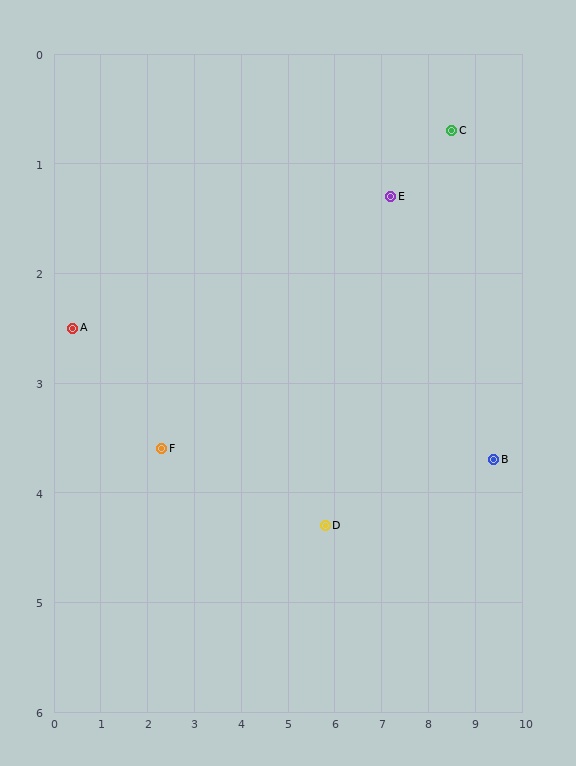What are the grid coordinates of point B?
Point B is at approximately (9.4, 3.7).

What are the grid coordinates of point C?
Point C is at approximately (8.5, 0.7).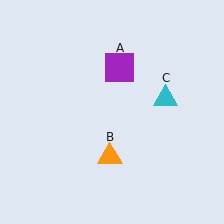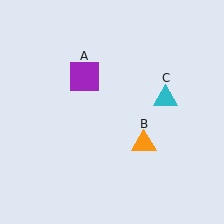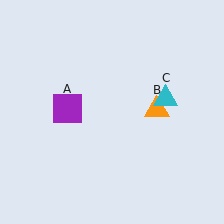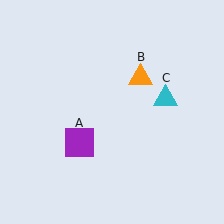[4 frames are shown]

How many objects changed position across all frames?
2 objects changed position: purple square (object A), orange triangle (object B).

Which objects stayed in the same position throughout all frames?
Cyan triangle (object C) remained stationary.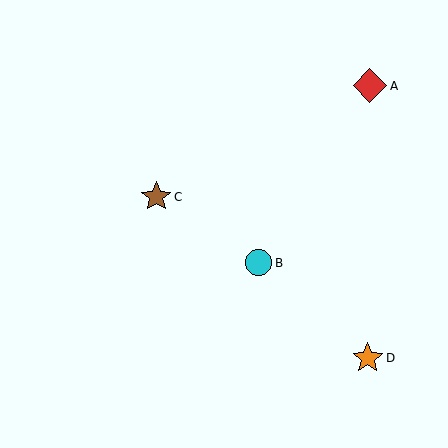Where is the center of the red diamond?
The center of the red diamond is at (370, 86).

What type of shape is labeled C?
Shape C is a brown star.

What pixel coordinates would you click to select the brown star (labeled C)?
Click at (156, 197) to select the brown star C.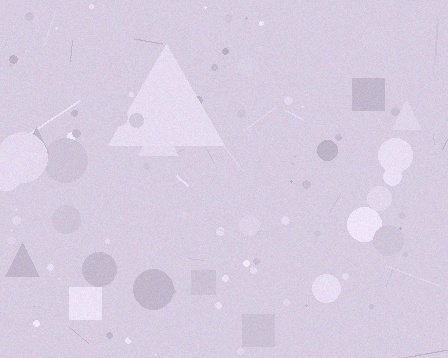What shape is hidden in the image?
A triangle is hidden in the image.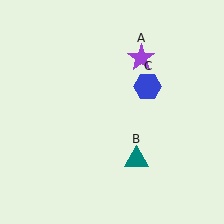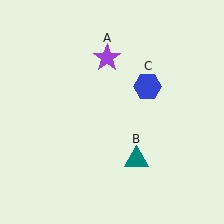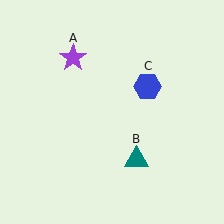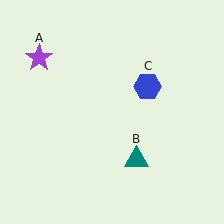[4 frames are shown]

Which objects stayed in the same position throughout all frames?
Teal triangle (object B) and blue hexagon (object C) remained stationary.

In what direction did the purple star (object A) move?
The purple star (object A) moved left.